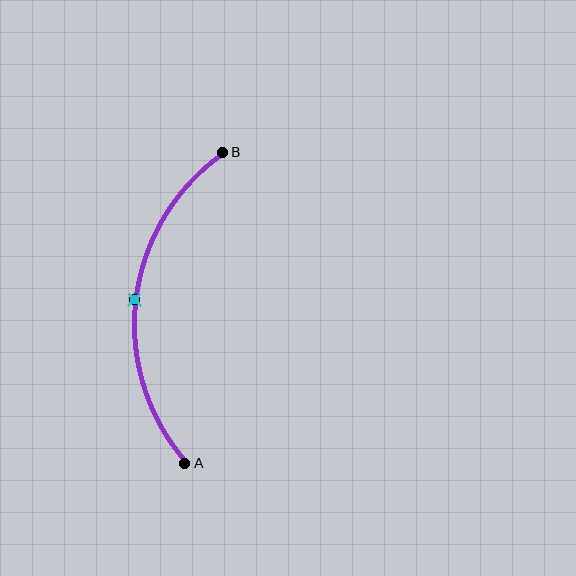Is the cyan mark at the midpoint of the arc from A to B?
Yes. The cyan mark lies on the arc at equal arc-length from both A and B — it is the arc midpoint.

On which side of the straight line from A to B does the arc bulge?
The arc bulges to the left of the straight line connecting A and B.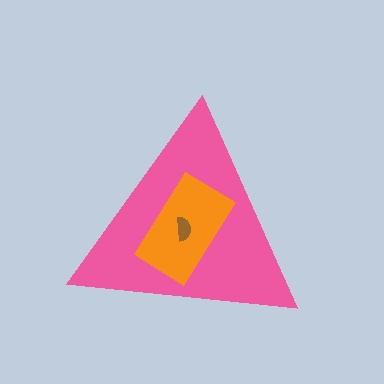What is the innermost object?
The brown semicircle.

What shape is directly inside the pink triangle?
The orange rectangle.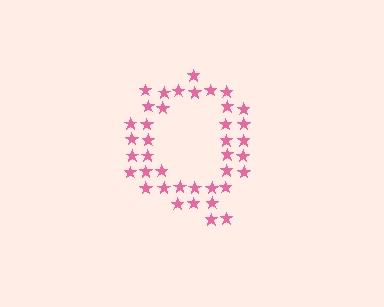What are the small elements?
The small elements are stars.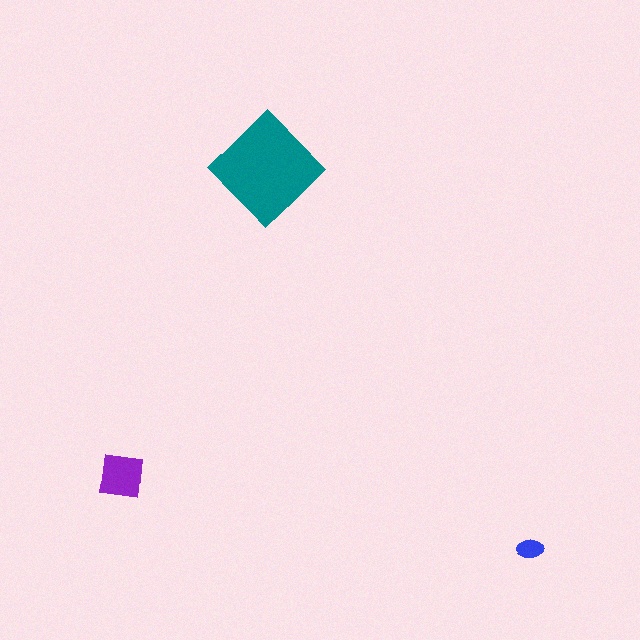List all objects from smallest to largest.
The blue ellipse, the purple square, the teal diamond.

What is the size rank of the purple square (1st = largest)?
2nd.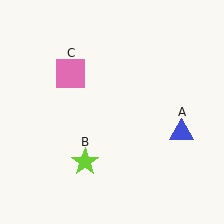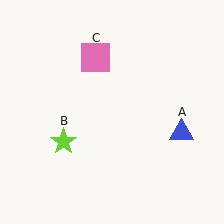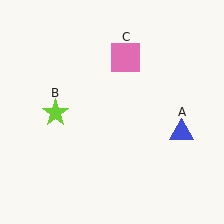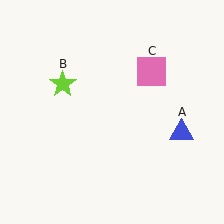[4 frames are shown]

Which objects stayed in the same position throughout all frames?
Blue triangle (object A) remained stationary.